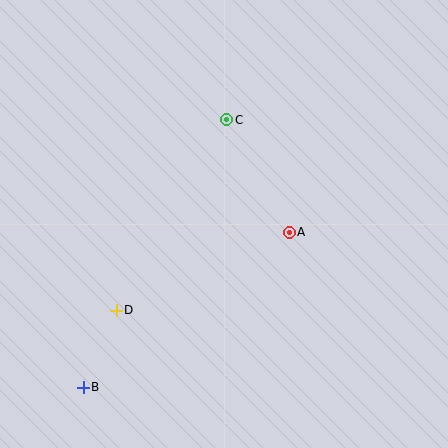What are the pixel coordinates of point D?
Point D is at (116, 310).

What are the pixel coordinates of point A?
Point A is at (289, 232).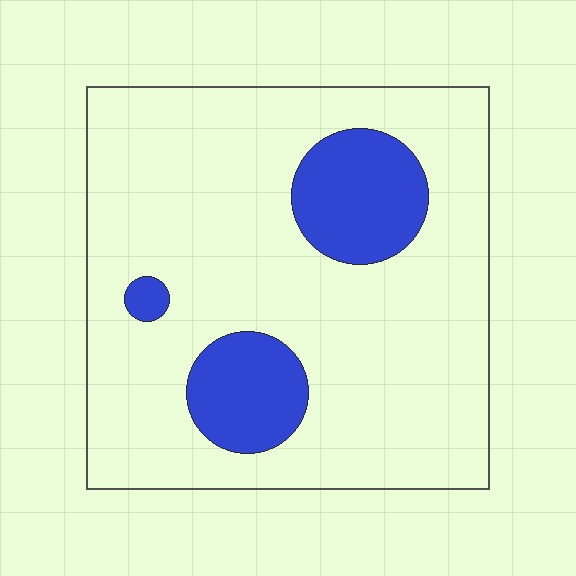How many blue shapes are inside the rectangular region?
3.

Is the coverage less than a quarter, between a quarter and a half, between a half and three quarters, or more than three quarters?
Less than a quarter.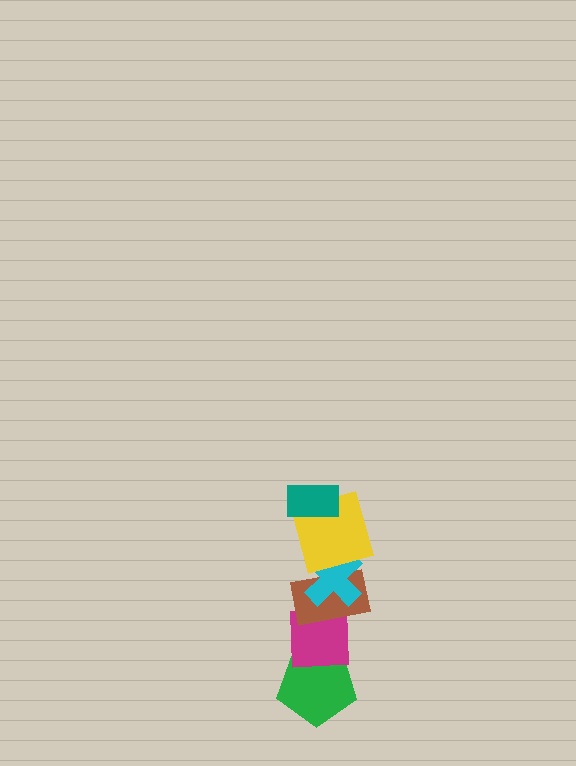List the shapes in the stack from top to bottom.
From top to bottom: the teal rectangle, the yellow square, the cyan cross, the brown rectangle, the magenta square, the green pentagon.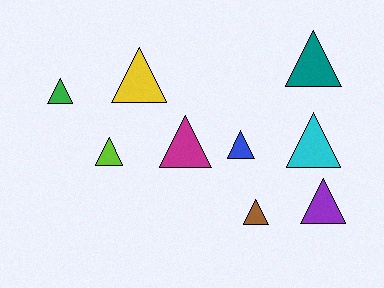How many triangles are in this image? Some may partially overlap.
There are 9 triangles.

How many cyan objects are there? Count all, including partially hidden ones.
There is 1 cyan object.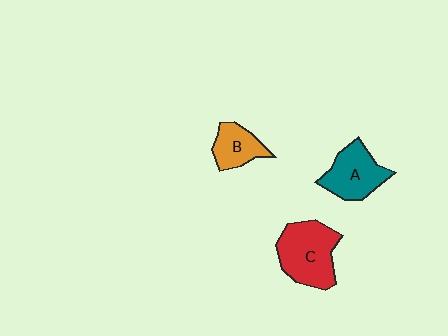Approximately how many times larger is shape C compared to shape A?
Approximately 1.3 times.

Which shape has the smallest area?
Shape B (orange).